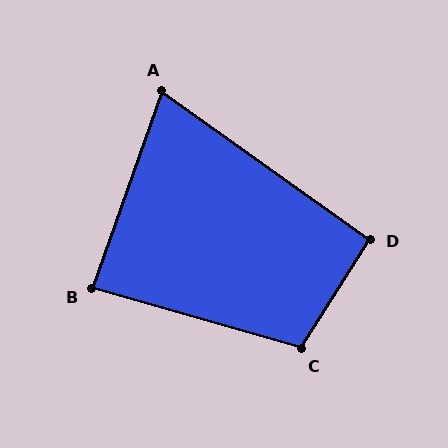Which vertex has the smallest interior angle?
A, at approximately 74 degrees.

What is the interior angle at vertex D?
Approximately 94 degrees (approximately right).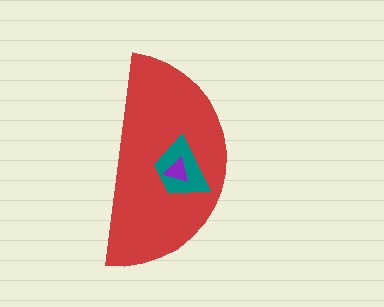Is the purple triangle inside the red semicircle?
Yes.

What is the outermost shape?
The red semicircle.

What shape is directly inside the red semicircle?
The teal trapezoid.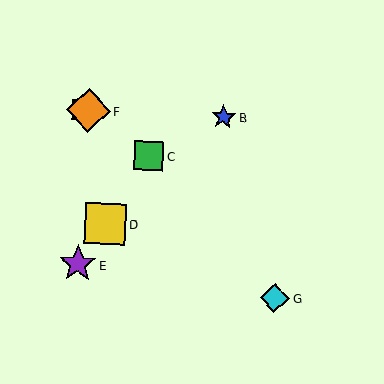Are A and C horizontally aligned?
No, A is at y≈110 and C is at y≈156.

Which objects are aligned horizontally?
Objects A, B, F are aligned horizontally.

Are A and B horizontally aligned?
Yes, both are at y≈110.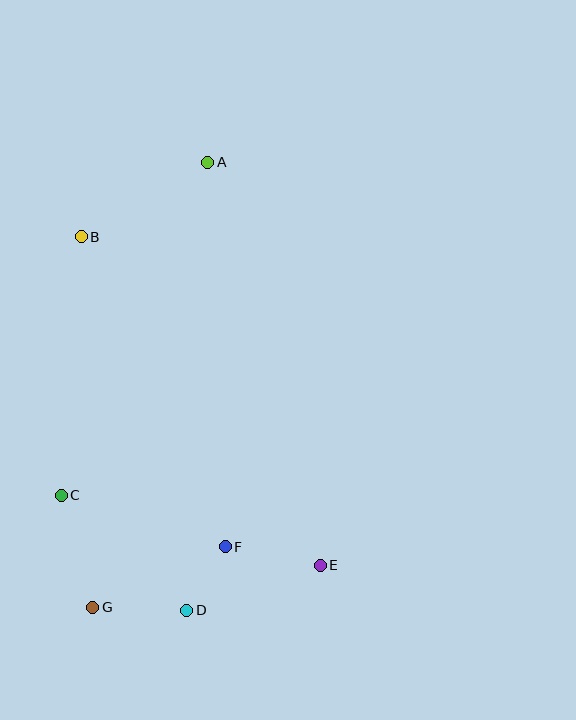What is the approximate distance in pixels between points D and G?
The distance between D and G is approximately 94 pixels.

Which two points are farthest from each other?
Points A and G are farthest from each other.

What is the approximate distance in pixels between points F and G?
The distance between F and G is approximately 146 pixels.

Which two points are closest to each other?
Points D and F are closest to each other.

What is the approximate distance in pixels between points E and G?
The distance between E and G is approximately 231 pixels.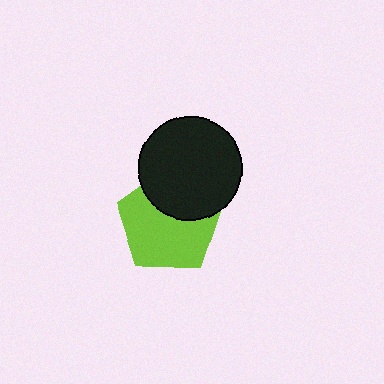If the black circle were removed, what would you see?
You would see the complete lime pentagon.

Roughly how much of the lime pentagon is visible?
About half of it is visible (roughly 65%).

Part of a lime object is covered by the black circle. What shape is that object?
It is a pentagon.